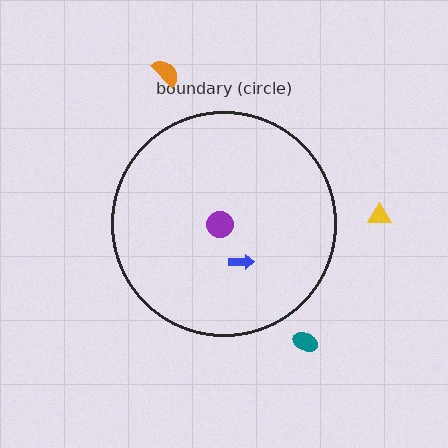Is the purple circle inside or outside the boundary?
Inside.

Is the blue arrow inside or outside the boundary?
Inside.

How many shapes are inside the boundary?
2 inside, 3 outside.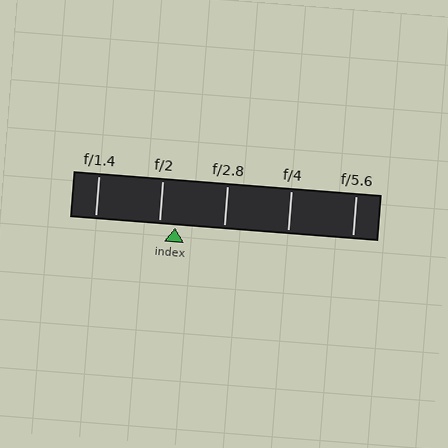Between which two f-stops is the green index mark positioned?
The index mark is between f/2 and f/2.8.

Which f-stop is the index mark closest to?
The index mark is closest to f/2.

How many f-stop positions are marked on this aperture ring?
There are 5 f-stop positions marked.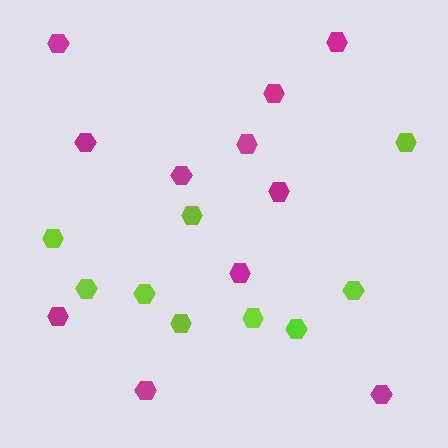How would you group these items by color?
There are 2 groups: one group of lime hexagons (9) and one group of magenta hexagons (11).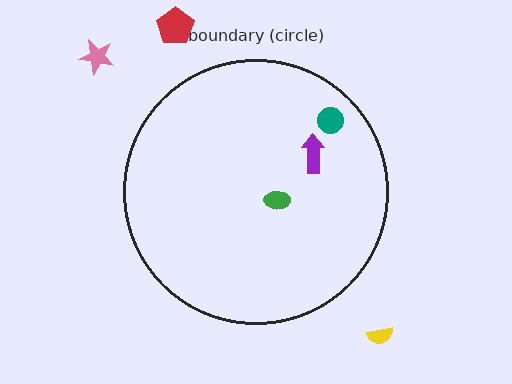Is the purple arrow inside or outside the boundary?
Inside.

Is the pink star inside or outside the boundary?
Outside.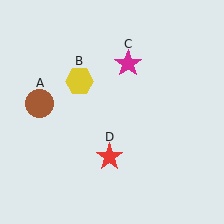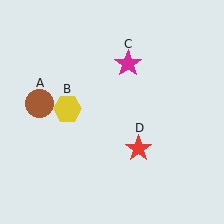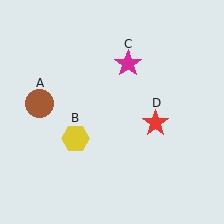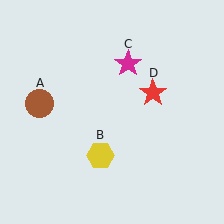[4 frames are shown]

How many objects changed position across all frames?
2 objects changed position: yellow hexagon (object B), red star (object D).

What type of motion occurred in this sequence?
The yellow hexagon (object B), red star (object D) rotated counterclockwise around the center of the scene.